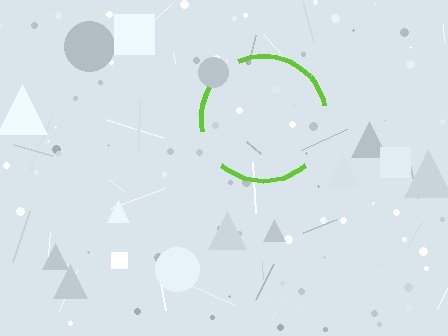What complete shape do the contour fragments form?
The contour fragments form a circle.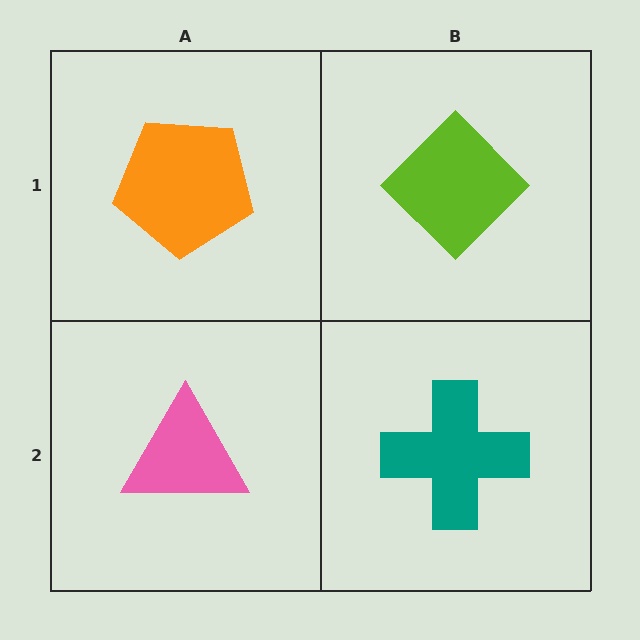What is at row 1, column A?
An orange pentagon.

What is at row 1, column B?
A lime diamond.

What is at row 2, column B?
A teal cross.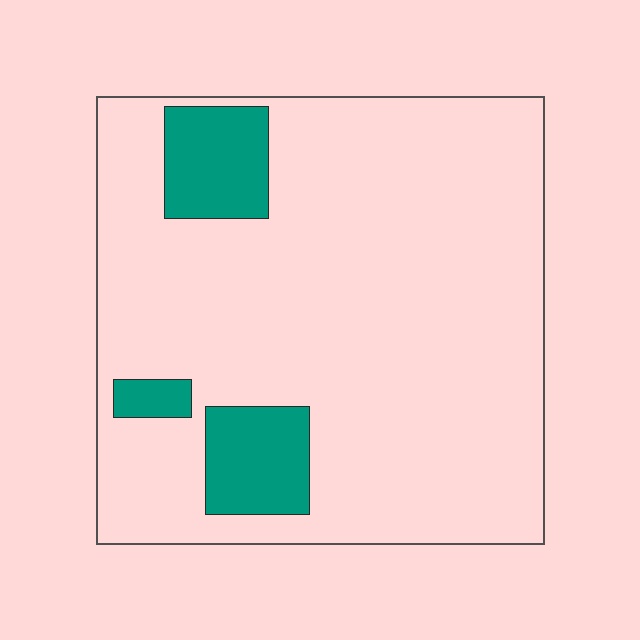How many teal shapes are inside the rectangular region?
3.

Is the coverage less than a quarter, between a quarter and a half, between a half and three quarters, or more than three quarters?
Less than a quarter.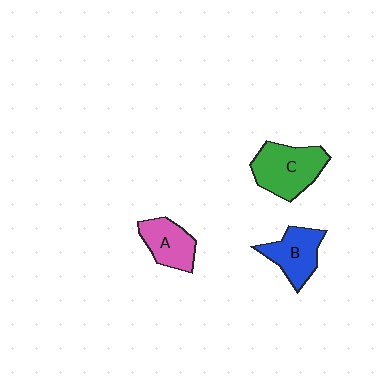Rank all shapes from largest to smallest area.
From largest to smallest: C (green), B (blue), A (pink).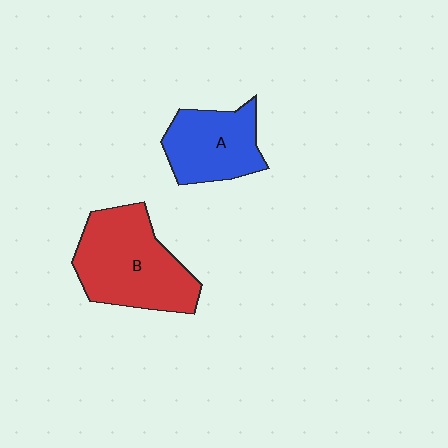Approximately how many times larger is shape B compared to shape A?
Approximately 1.5 times.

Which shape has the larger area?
Shape B (red).